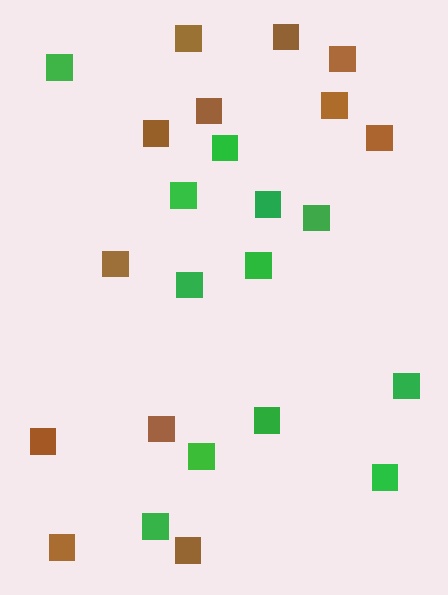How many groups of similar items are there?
There are 2 groups: one group of green squares (12) and one group of brown squares (12).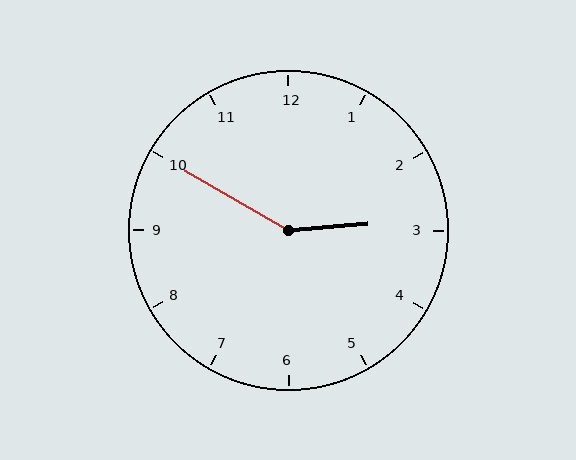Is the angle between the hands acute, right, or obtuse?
It is obtuse.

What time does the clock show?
2:50.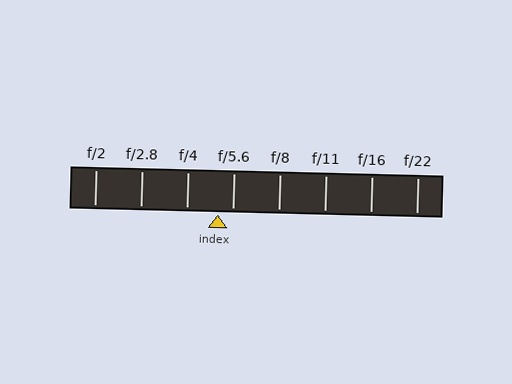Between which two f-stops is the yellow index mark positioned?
The index mark is between f/4 and f/5.6.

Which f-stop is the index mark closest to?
The index mark is closest to f/5.6.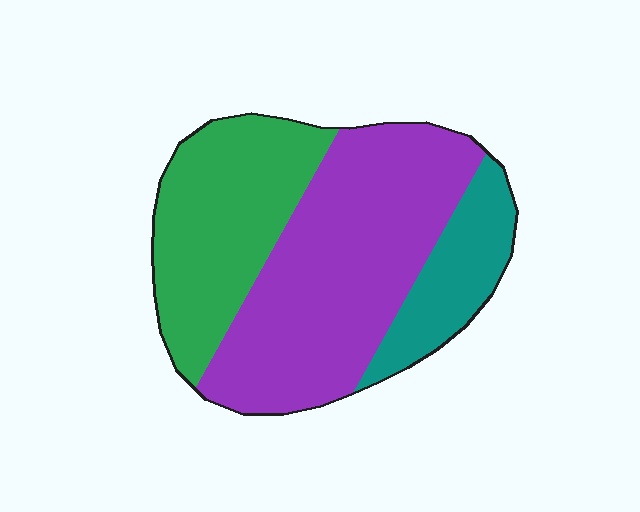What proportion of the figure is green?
Green takes up between a quarter and a half of the figure.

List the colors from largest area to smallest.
From largest to smallest: purple, green, teal.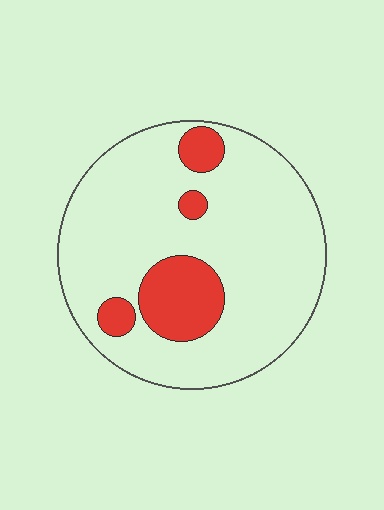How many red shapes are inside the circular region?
4.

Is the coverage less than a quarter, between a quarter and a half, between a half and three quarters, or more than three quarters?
Less than a quarter.